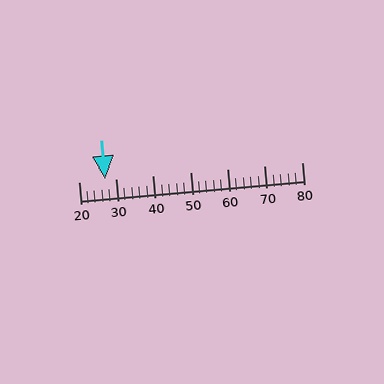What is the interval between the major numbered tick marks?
The major tick marks are spaced 10 units apart.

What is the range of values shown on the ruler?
The ruler shows values from 20 to 80.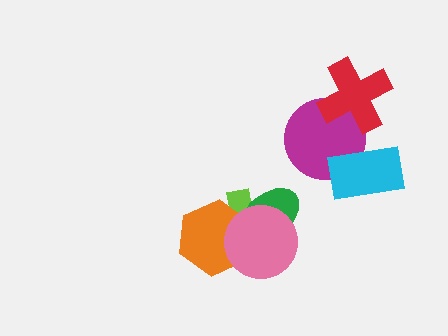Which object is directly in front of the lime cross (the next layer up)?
The orange hexagon is directly in front of the lime cross.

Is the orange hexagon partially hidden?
Yes, it is partially covered by another shape.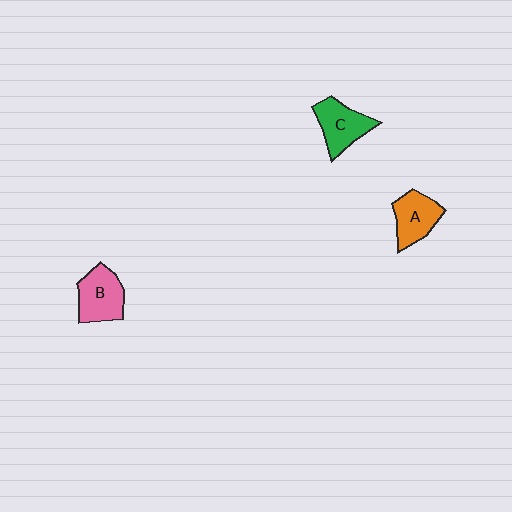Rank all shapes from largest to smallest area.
From largest to smallest: B (pink), C (green), A (orange).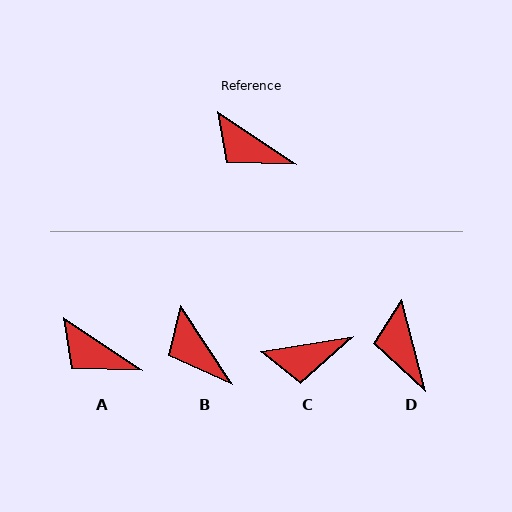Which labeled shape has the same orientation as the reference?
A.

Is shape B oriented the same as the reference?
No, it is off by about 23 degrees.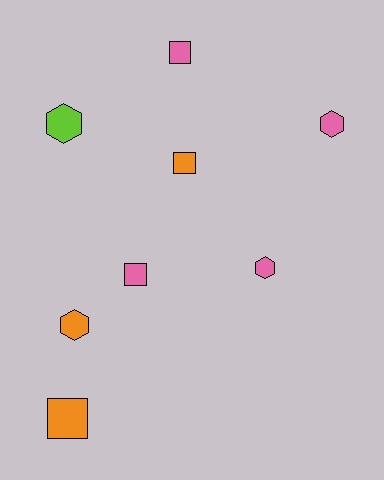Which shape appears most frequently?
Square, with 4 objects.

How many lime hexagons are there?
There is 1 lime hexagon.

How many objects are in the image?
There are 8 objects.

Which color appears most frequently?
Pink, with 4 objects.